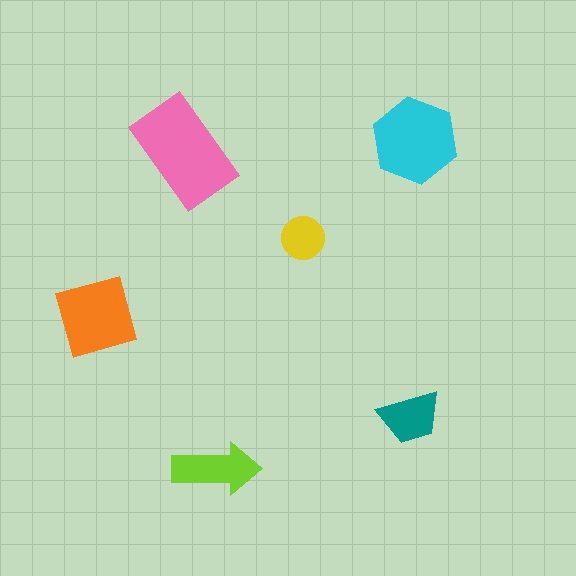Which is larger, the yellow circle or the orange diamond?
The orange diamond.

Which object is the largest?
The pink rectangle.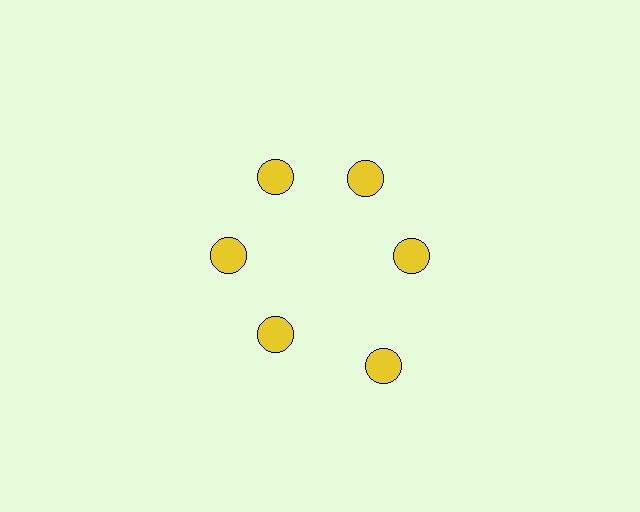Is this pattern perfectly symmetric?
No. The 6 yellow circles are arranged in a ring, but one element near the 5 o'clock position is pushed outward from the center, breaking the 6-fold rotational symmetry.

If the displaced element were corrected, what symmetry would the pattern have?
It would have 6-fold rotational symmetry — the pattern would map onto itself every 60 degrees.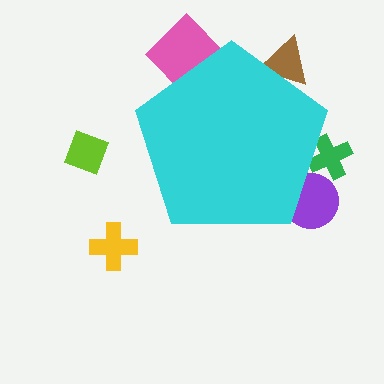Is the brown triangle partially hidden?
Yes, the brown triangle is partially hidden behind the cyan pentagon.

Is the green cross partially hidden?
Yes, the green cross is partially hidden behind the cyan pentagon.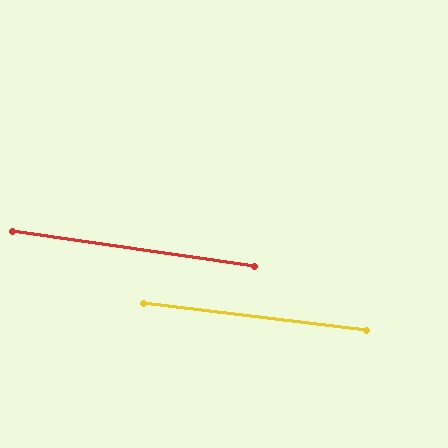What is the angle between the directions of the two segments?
Approximately 1 degree.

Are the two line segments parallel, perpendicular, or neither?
Parallel — their directions differ by only 1.2°.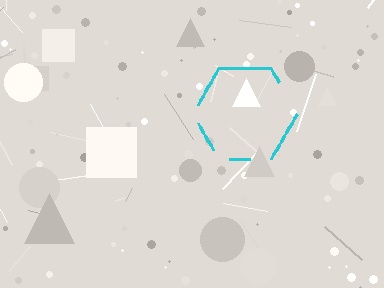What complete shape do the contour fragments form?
The contour fragments form a hexagon.